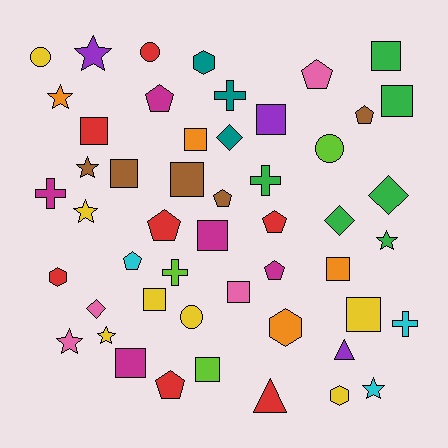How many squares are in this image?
There are 14 squares.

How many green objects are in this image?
There are 6 green objects.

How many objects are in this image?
There are 50 objects.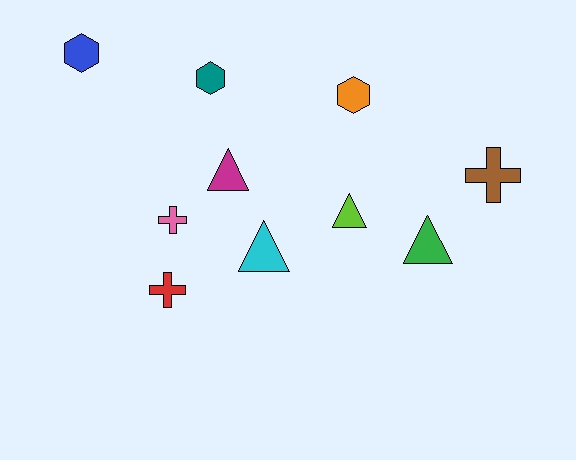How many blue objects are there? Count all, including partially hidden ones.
There is 1 blue object.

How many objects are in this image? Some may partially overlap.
There are 10 objects.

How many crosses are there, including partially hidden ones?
There are 3 crosses.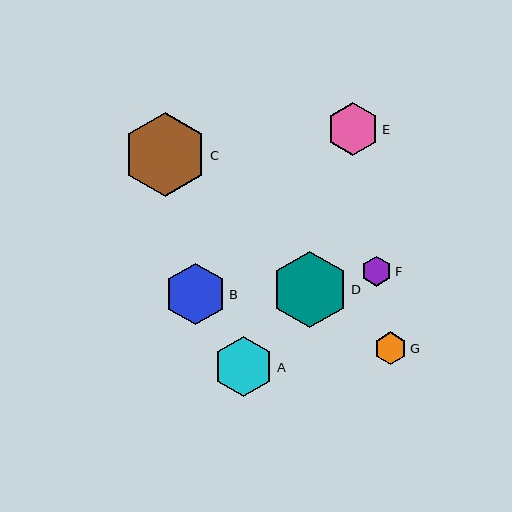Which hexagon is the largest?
Hexagon C is the largest with a size of approximately 84 pixels.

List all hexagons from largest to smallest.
From largest to smallest: C, D, B, A, E, G, F.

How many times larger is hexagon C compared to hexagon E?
Hexagon C is approximately 1.6 times the size of hexagon E.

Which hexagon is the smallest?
Hexagon F is the smallest with a size of approximately 30 pixels.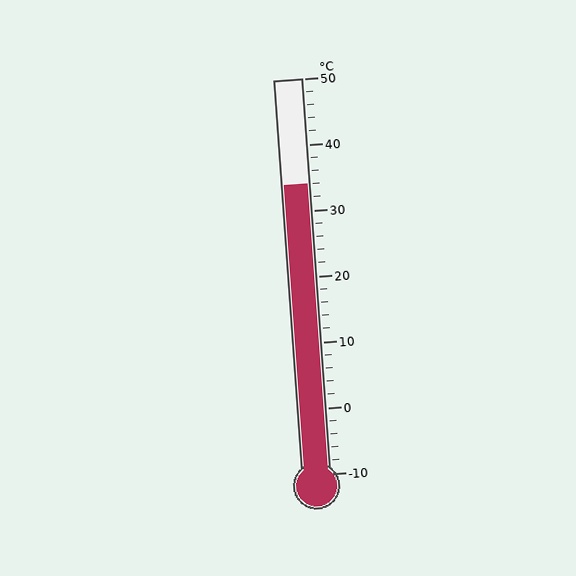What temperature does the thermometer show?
The thermometer shows approximately 34°C.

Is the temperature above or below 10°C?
The temperature is above 10°C.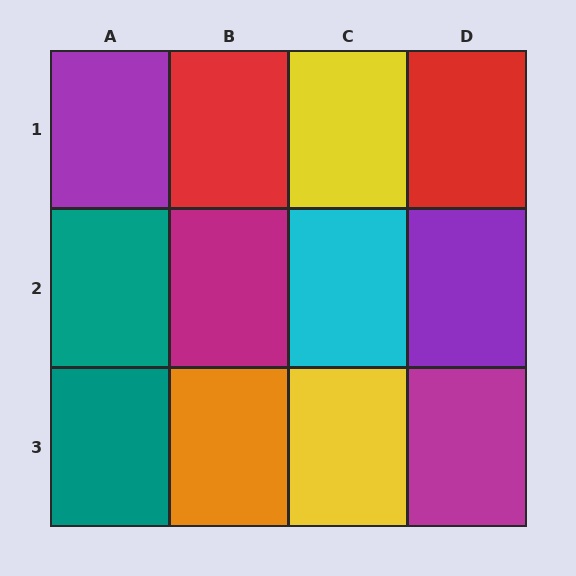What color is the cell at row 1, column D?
Red.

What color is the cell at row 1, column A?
Purple.